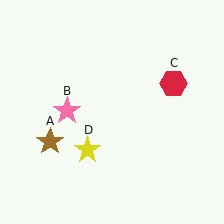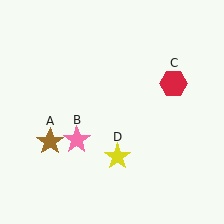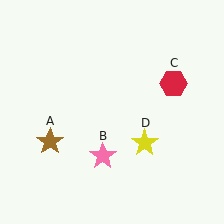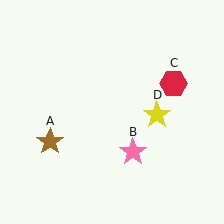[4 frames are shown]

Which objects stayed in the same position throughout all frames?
Brown star (object A) and red hexagon (object C) remained stationary.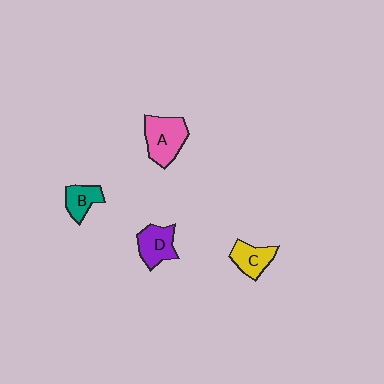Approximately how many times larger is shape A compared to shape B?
Approximately 1.7 times.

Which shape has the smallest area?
Shape B (teal).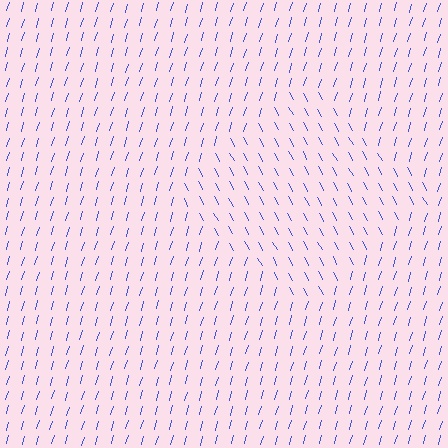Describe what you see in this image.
The image is filled with small blue line segments. A diamond region in the image has lines oriented differently from the surrounding lines, creating a visible texture boundary.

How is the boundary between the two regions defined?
The boundary is defined purely by a change in line orientation (approximately 45 degrees difference). All lines are the same color and thickness.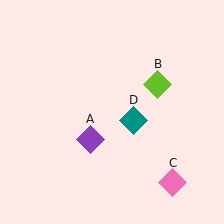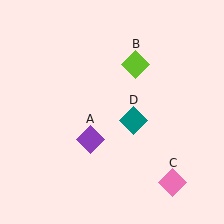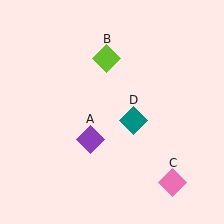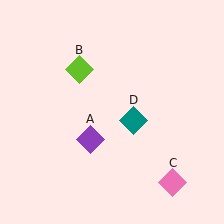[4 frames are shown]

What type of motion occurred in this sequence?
The lime diamond (object B) rotated counterclockwise around the center of the scene.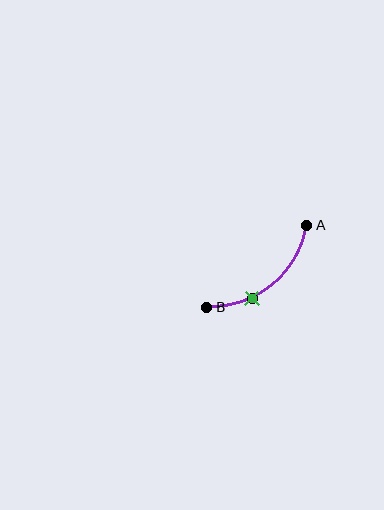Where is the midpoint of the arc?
The arc midpoint is the point on the curve farthest from the straight line joining A and B. It sits below and to the right of that line.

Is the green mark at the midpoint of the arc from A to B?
No. The green mark lies on the arc but is closer to endpoint B. The arc midpoint would be at the point on the curve equidistant along the arc from both A and B.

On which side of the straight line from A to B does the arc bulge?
The arc bulges below and to the right of the straight line connecting A and B.